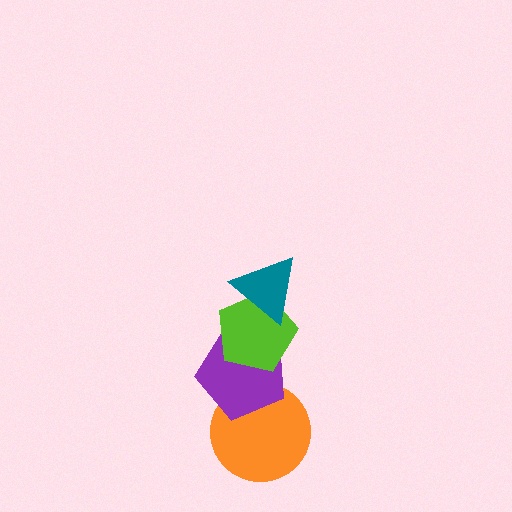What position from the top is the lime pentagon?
The lime pentagon is 2nd from the top.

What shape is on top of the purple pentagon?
The lime pentagon is on top of the purple pentagon.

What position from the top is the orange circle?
The orange circle is 4th from the top.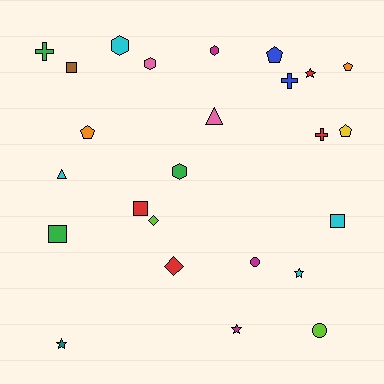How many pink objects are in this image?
There are 2 pink objects.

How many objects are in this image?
There are 25 objects.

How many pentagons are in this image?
There are 4 pentagons.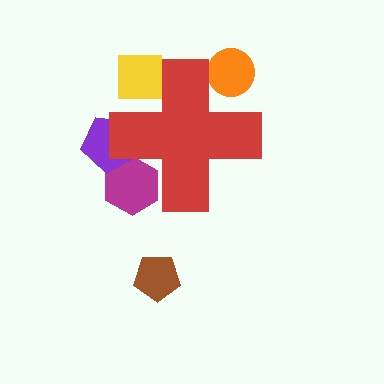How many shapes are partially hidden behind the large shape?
4 shapes are partially hidden.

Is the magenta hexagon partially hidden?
Yes, the magenta hexagon is partially hidden behind the red cross.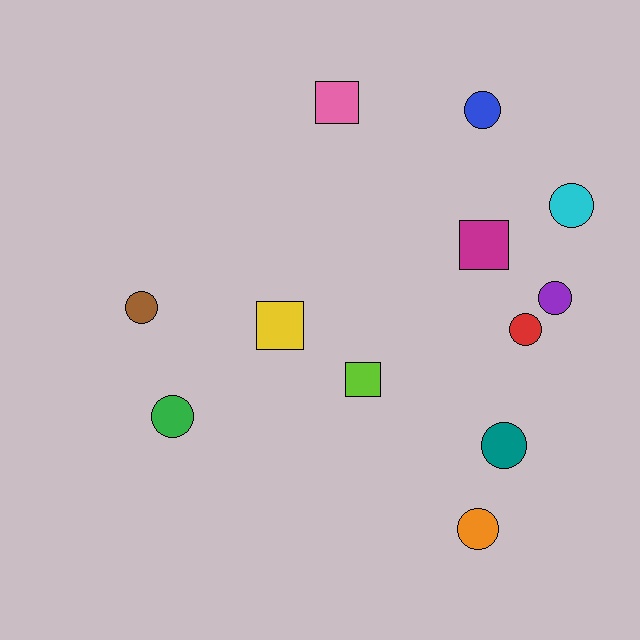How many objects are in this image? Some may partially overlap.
There are 12 objects.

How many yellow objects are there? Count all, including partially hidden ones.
There is 1 yellow object.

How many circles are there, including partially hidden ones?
There are 8 circles.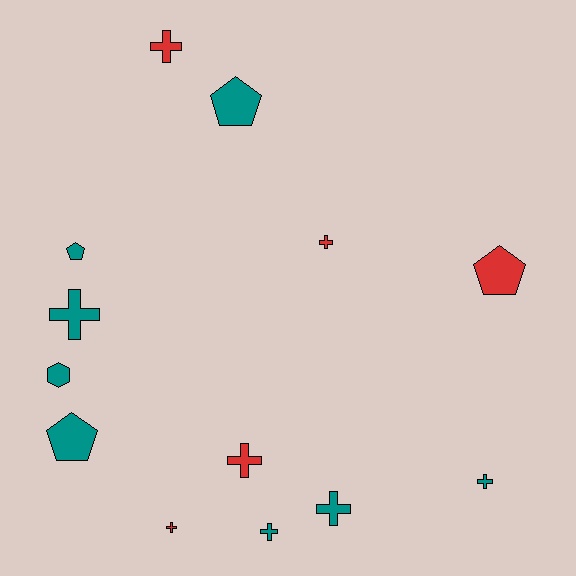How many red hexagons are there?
There are no red hexagons.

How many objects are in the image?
There are 13 objects.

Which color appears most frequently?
Teal, with 8 objects.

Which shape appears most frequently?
Cross, with 8 objects.